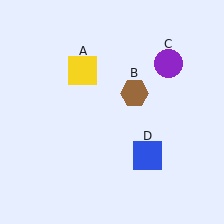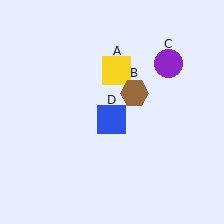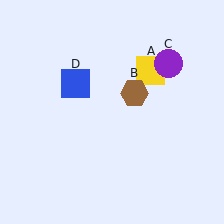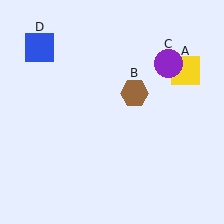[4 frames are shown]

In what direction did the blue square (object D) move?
The blue square (object D) moved up and to the left.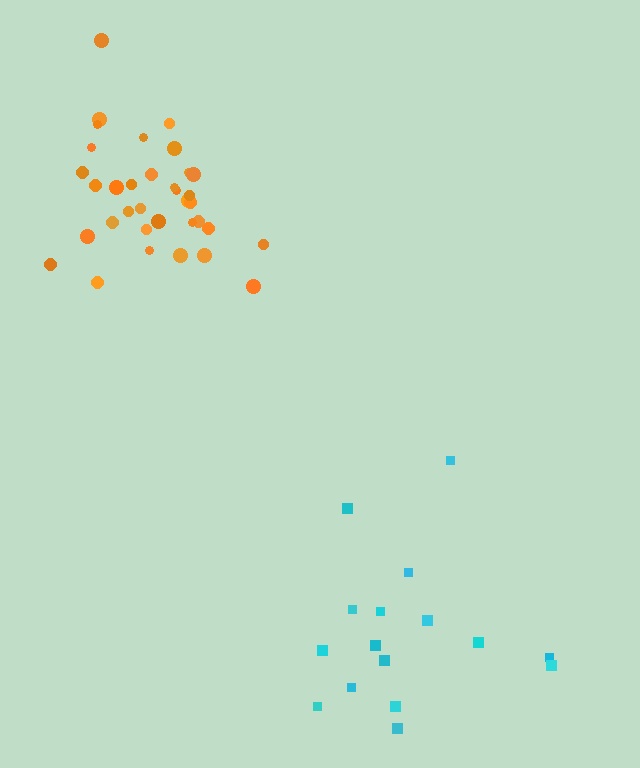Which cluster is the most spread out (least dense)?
Cyan.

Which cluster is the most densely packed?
Orange.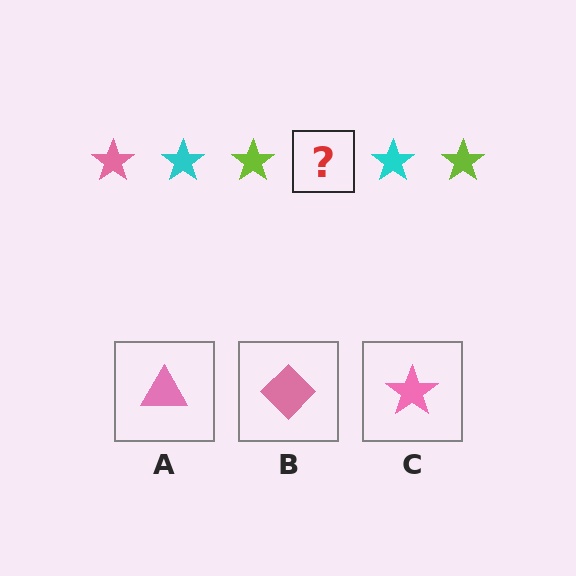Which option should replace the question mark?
Option C.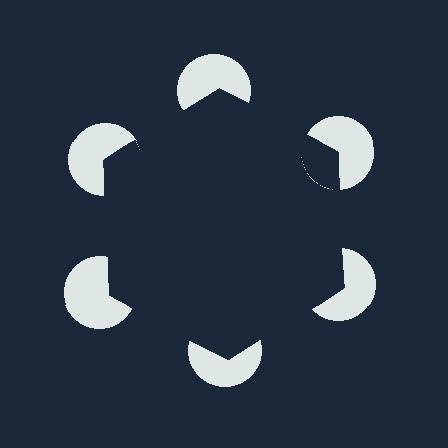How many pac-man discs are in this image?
There are 6 — one at each vertex of the illusory hexagon.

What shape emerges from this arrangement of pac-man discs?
An illusory hexagon — its edges are inferred from the aligned wedge cuts in the pac-man discs, not physically drawn.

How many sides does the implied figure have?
6 sides.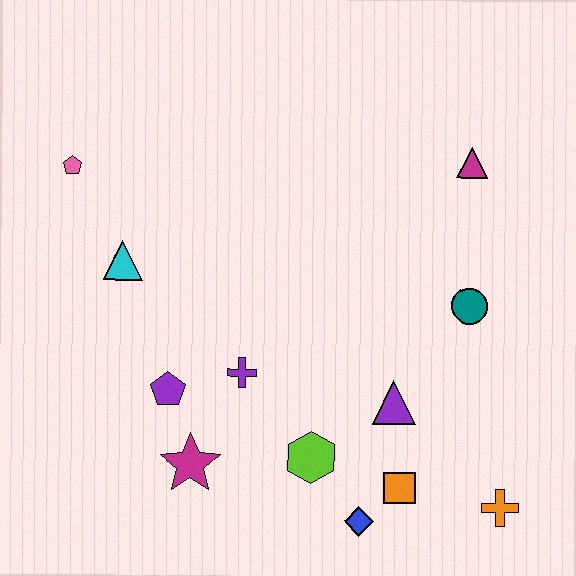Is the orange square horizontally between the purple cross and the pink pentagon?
No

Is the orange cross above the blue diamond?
Yes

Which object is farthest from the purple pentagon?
The magenta triangle is farthest from the purple pentagon.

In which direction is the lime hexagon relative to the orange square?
The lime hexagon is to the left of the orange square.